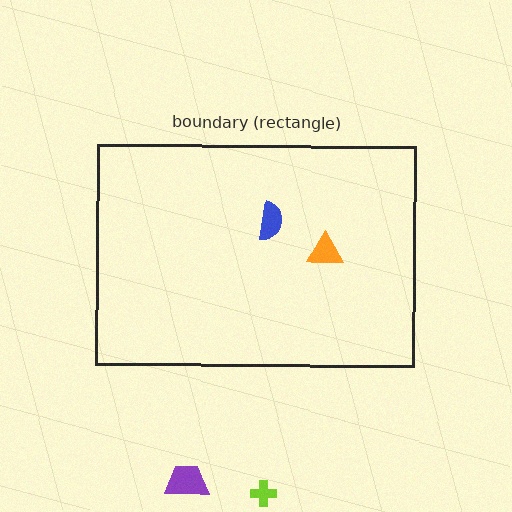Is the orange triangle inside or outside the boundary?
Inside.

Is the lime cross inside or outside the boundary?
Outside.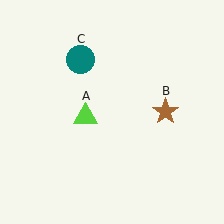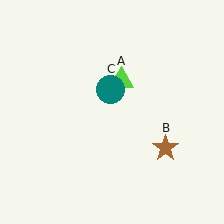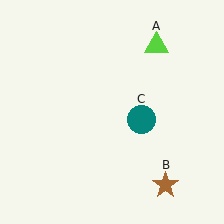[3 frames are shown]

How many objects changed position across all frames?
3 objects changed position: lime triangle (object A), brown star (object B), teal circle (object C).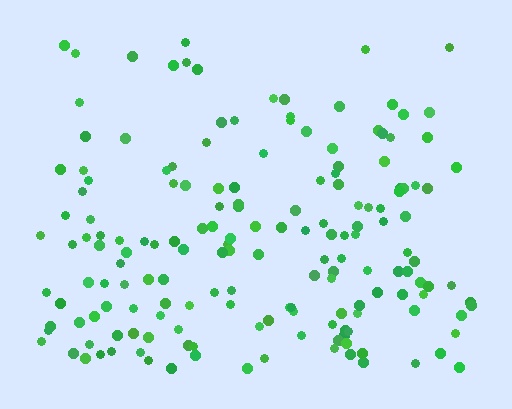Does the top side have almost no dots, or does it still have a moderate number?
Still a moderate number, just noticeably fewer than the bottom.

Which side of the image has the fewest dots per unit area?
The top.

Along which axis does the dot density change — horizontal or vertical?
Vertical.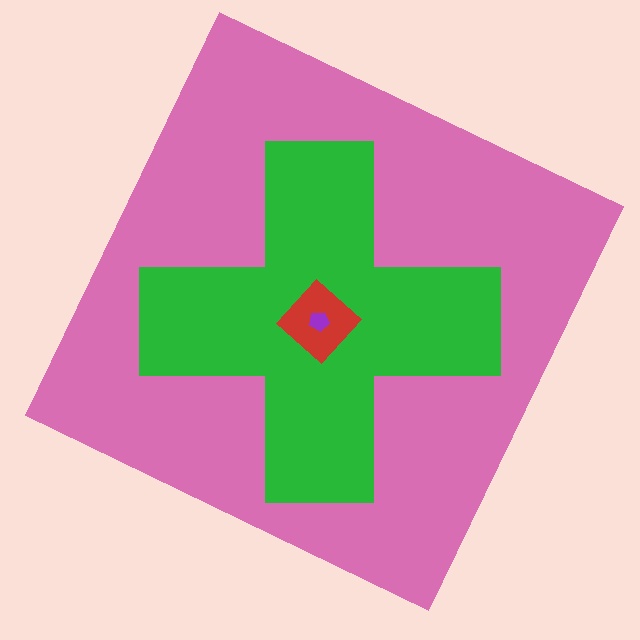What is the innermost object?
The purple pentagon.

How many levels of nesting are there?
4.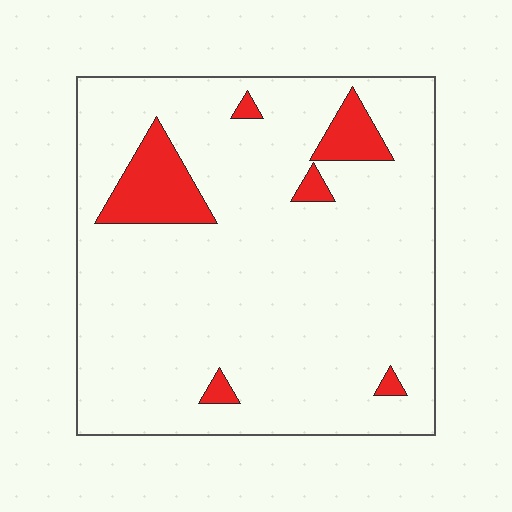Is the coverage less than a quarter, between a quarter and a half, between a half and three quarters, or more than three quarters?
Less than a quarter.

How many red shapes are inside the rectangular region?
6.